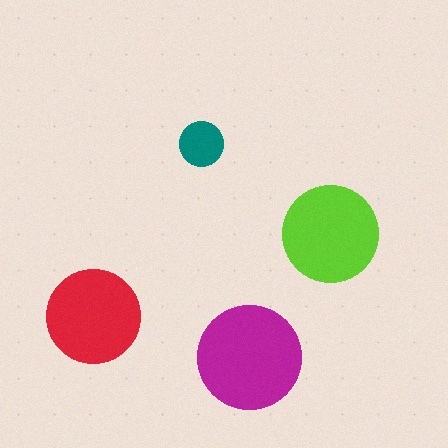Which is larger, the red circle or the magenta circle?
The magenta one.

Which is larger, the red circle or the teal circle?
The red one.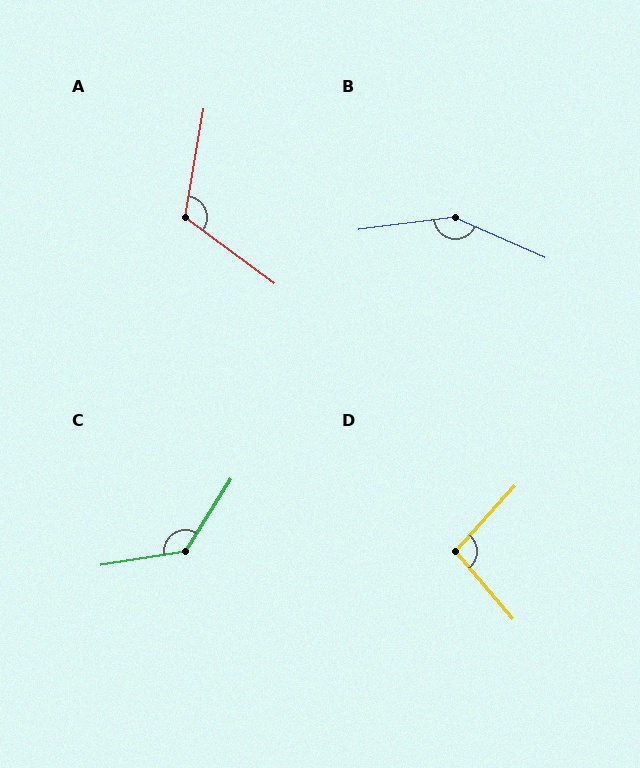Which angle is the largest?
B, at approximately 149 degrees.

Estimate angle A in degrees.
Approximately 117 degrees.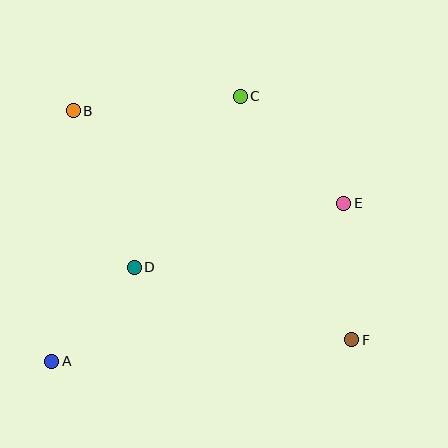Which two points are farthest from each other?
Points B and F are farthest from each other.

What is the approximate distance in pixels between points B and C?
The distance between B and C is approximately 168 pixels.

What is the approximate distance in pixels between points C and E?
The distance between C and E is approximately 148 pixels.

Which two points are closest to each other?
Points A and D are closest to each other.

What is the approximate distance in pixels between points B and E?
The distance between B and E is approximately 286 pixels.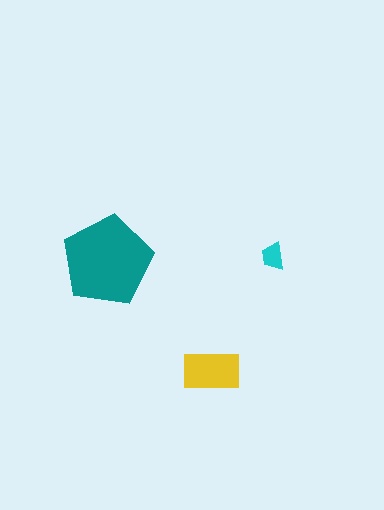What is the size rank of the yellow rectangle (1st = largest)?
2nd.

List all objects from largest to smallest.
The teal pentagon, the yellow rectangle, the cyan trapezoid.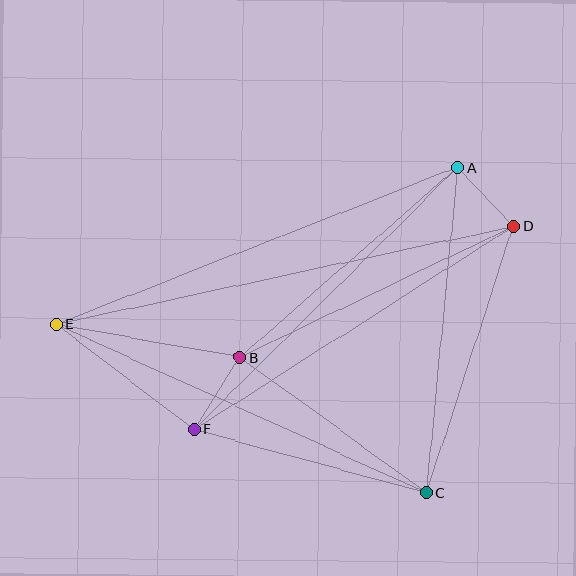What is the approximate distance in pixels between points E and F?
The distance between E and F is approximately 174 pixels.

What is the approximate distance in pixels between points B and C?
The distance between B and C is approximately 230 pixels.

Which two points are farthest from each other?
Points D and E are farthest from each other.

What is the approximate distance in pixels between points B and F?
The distance between B and F is approximately 86 pixels.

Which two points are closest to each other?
Points A and D are closest to each other.